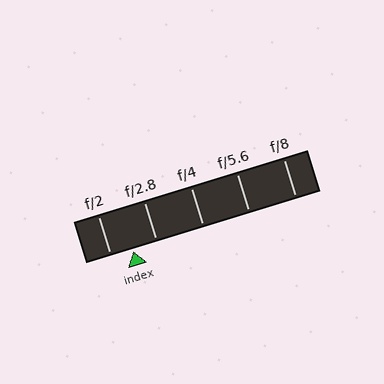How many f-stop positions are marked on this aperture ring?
There are 5 f-stop positions marked.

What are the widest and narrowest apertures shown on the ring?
The widest aperture shown is f/2 and the narrowest is f/8.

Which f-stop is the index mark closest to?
The index mark is closest to f/2.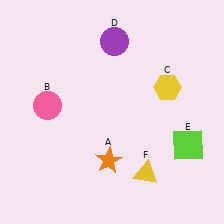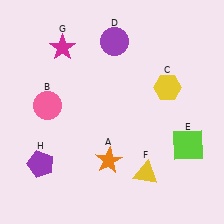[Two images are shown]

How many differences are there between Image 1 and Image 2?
There are 2 differences between the two images.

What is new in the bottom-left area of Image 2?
A purple pentagon (H) was added in the bottom-left area of Image 2.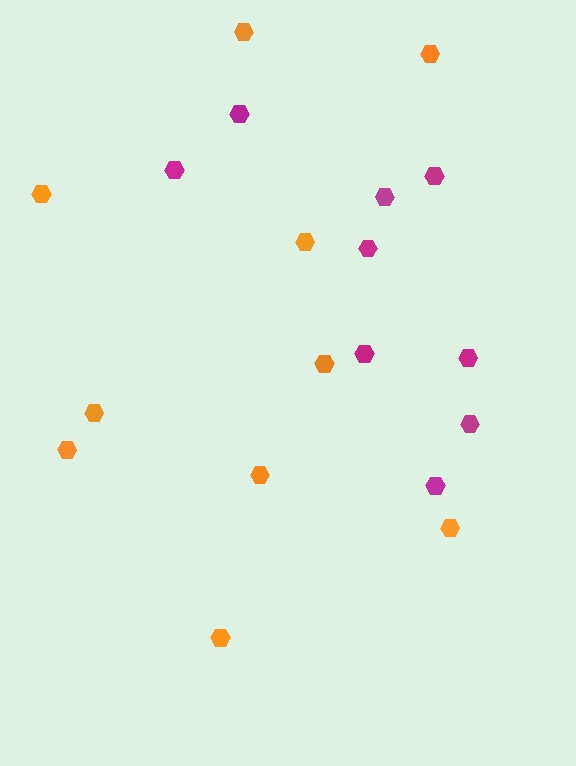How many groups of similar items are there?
There are 2 groups: one group of magenta hexagons (9) and one group of orange hexagons (10).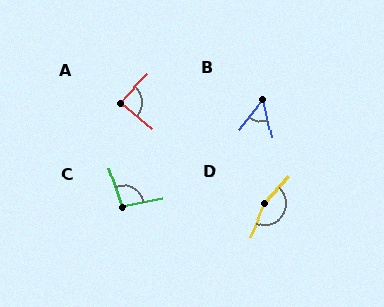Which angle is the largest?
D, at approximately 161 degrees.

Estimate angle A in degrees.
Approximately 85 degrees.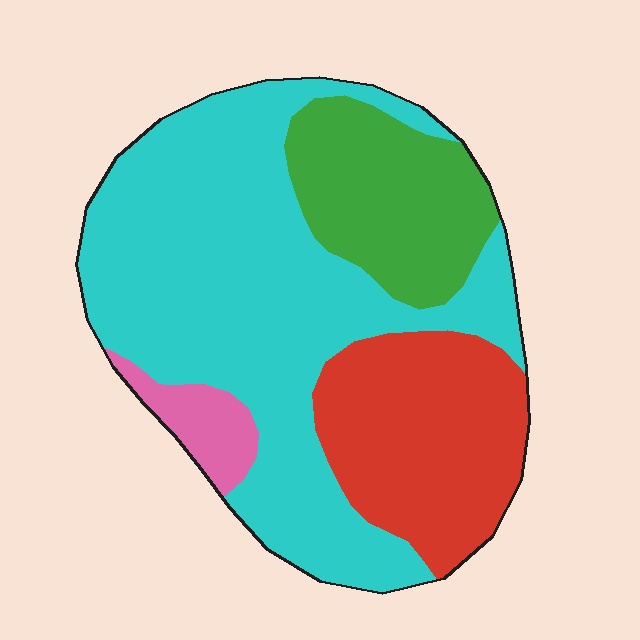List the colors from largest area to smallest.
From largest to smallest: cyan, red, green, pink.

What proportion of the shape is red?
Red covers 23% of the shape.